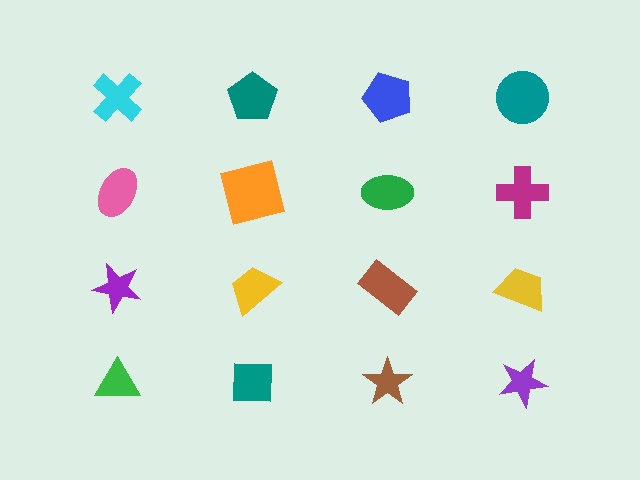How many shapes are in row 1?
4 shapes.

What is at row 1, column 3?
A blue pentagon.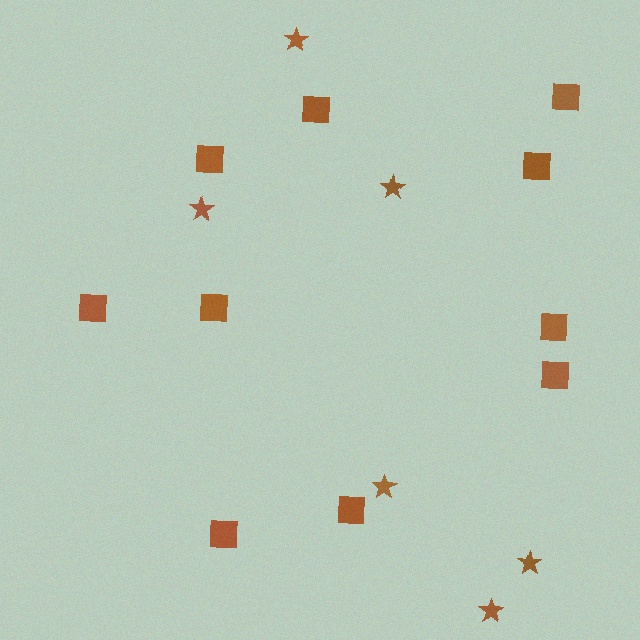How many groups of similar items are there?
There are 2 groups: one group of squares (10) and one group of stars (6).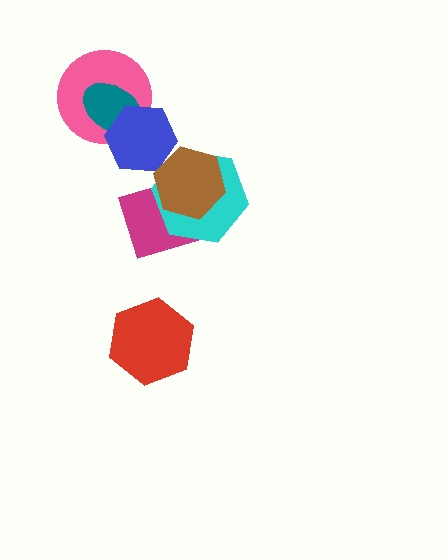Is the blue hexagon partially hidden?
Yes, it is partially covered by another shape.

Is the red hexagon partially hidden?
No, no other shape covers it.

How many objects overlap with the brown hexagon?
3 objects overlap with the brown hexagon.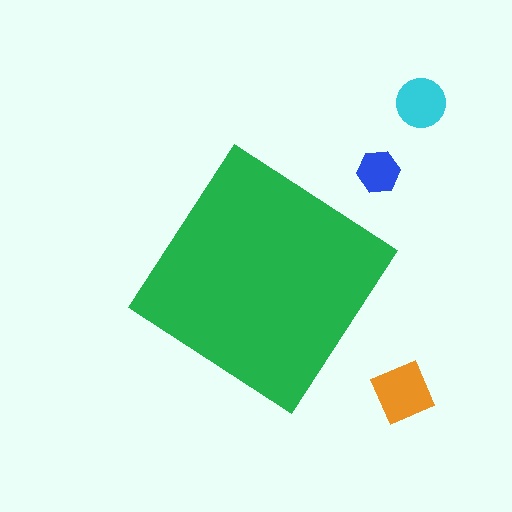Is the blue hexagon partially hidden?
No, the blue hexagon is fully visible.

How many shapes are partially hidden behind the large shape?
0 shapes are partially hidden.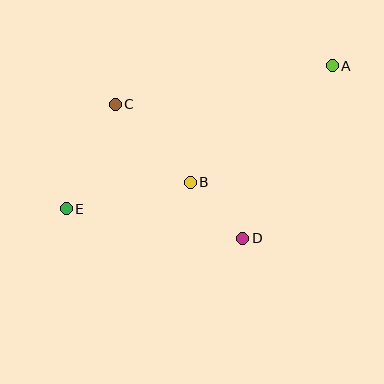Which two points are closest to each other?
Points B and D are closest to each other.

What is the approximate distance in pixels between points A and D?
The distance between A and D is approximately 194 pixels.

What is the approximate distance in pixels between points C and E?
The distance between C and E is approximately 115 pixels.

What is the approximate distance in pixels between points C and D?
The distance between C and D is approximately 185 pixels.